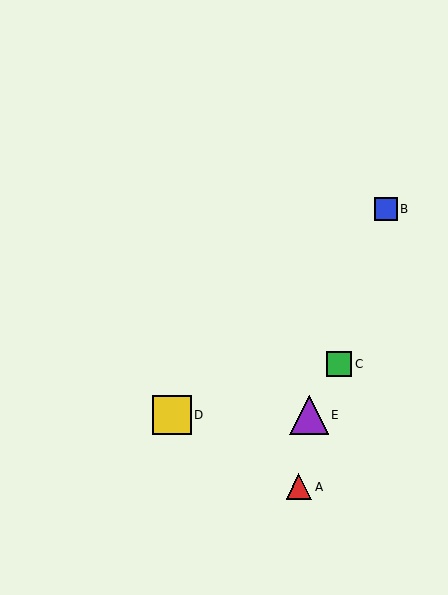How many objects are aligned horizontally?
2 objects (D, E) are aligned horizontally.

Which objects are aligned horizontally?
Objects D, E are aligned horizontally.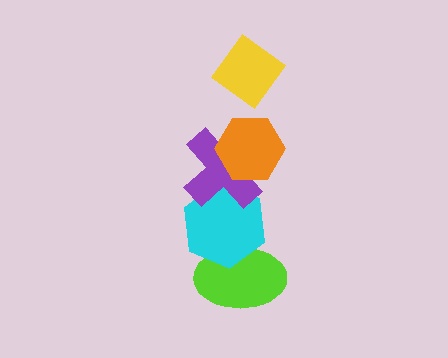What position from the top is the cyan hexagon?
The cyan hexagon is 4th from the top.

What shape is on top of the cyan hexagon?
The purple cross is on top of the cyan hexagon.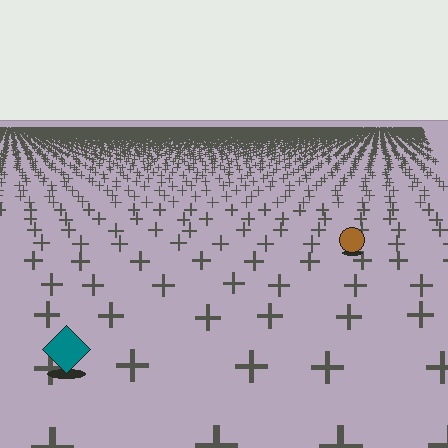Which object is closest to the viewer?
The teal diamond is closest. The texture marks near it are larger and more spread out.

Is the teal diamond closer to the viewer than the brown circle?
Yes. The teal diamond is closer — you can tell from the texture gradient: the ground texture is coarser near it.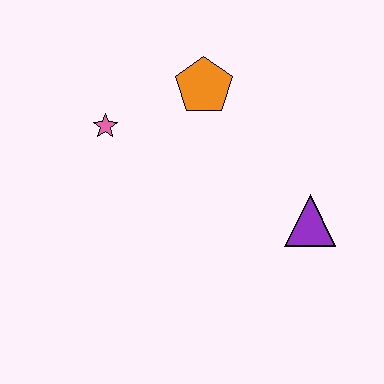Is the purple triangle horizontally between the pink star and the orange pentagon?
No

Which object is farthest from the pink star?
The purple triangle is farthest from the pink star.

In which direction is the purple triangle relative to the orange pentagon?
The purple triangle is below the orange pentagon.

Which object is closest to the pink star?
The orange pentagon is closest to the pink star.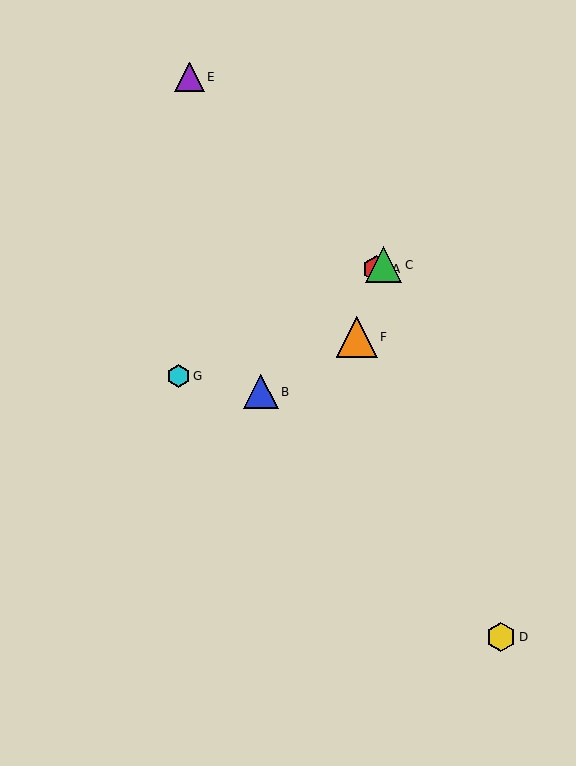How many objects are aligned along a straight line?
3 objects (A, C, G) are aligned along a straight line.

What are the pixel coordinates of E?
Object E is at (190, 77).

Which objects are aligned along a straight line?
Objects A, C, G are aligned along a straight line.